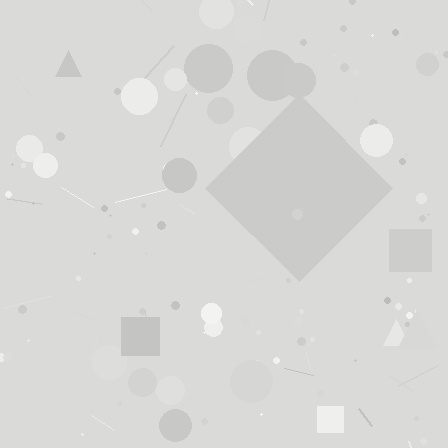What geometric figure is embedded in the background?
A diamond is embedded in the background.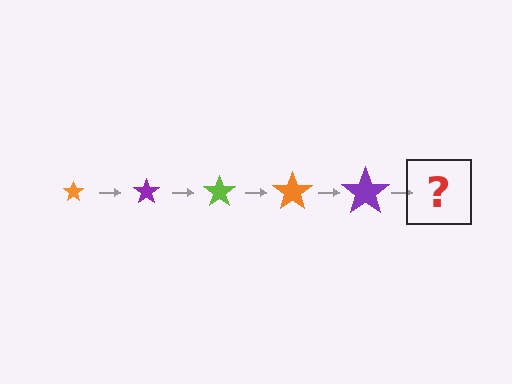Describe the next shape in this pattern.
It should be a lime star, larger than the previous one.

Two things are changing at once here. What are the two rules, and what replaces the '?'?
The two rules are that the star grows larger each step and the color cycles through orange, purple, and lime. The '?' should be a lime star, larger than the previous one.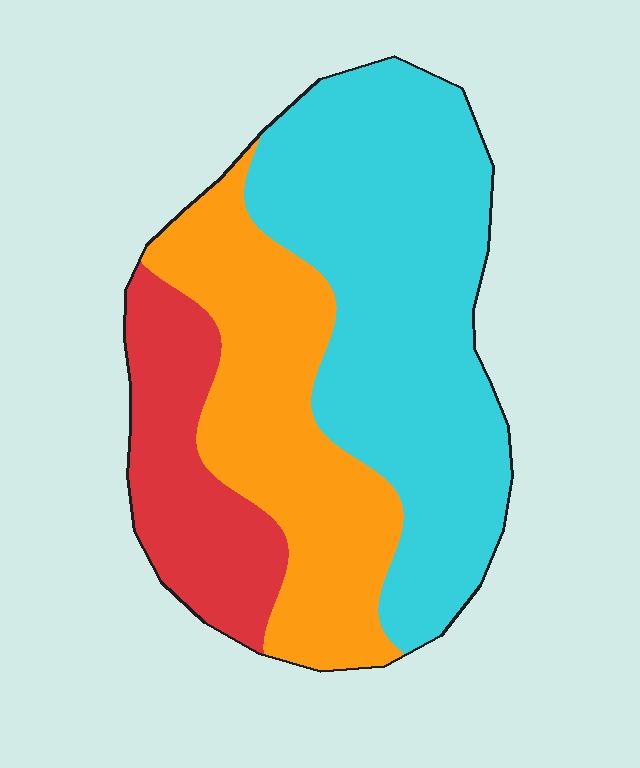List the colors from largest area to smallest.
From largest to smallest: cyan, orange, red.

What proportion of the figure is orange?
Orange takes up about one third (1/3) of the figure.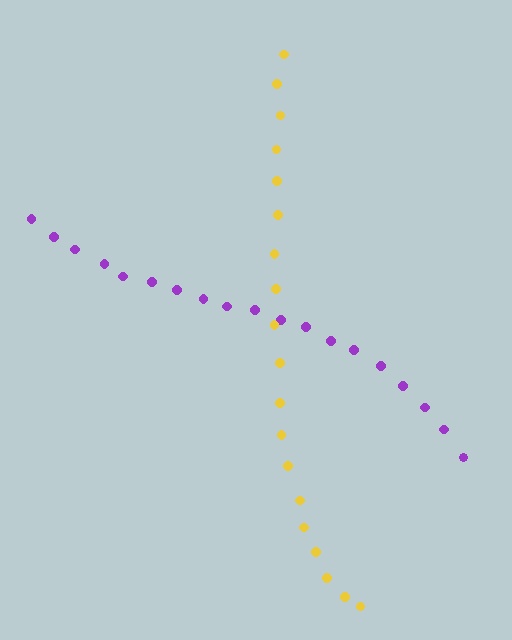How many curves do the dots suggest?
There are 2 distinct paths.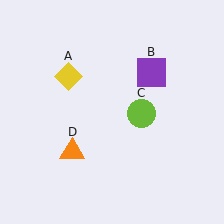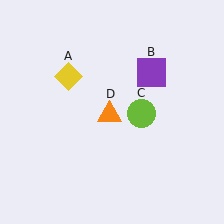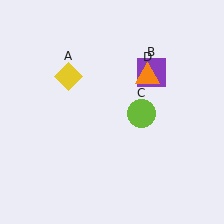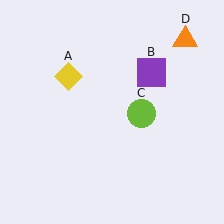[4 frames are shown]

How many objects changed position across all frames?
1 object changed position: orange triangle (object D).